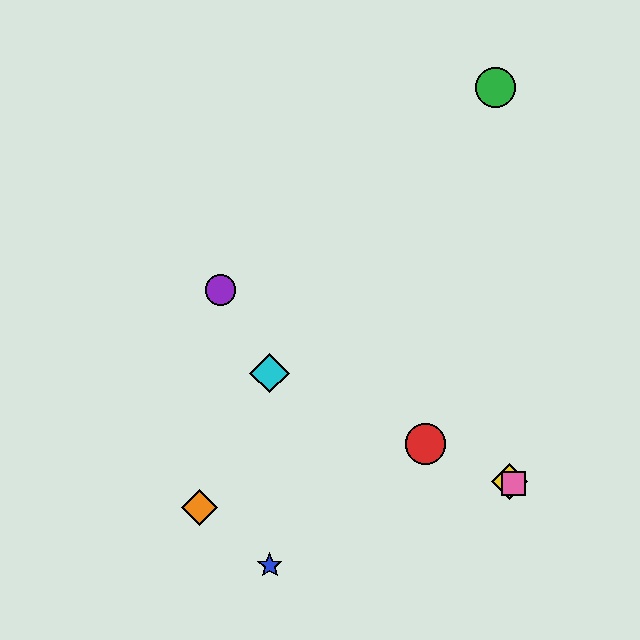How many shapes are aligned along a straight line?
4 shapes (the red circle, the yellow diamond, the cyan diamond, the pink square) are aligned along a straight line.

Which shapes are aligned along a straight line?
The red circle, the yellow diamond, the cyan diamond, the pink square are aligned along a straight line.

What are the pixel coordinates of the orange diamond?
The orange diamond is at (199, 507).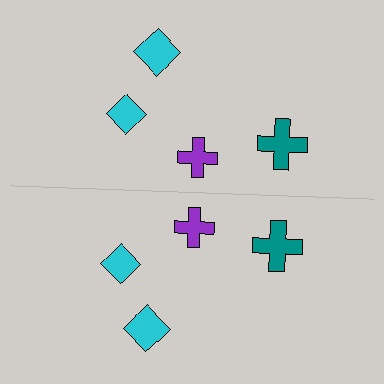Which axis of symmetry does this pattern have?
The pattern has a horizontal axis of symmetry running through the center of the image.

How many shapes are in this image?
There are 8 shapes in this image.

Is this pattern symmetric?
Yes, this pattern has bilateral (reflection) symmetry.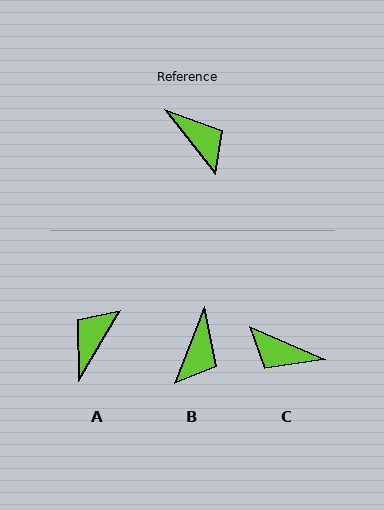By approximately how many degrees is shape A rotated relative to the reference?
Approximately 110 degrees counter-clockwise.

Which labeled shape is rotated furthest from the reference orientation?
C, about 152 degrees away.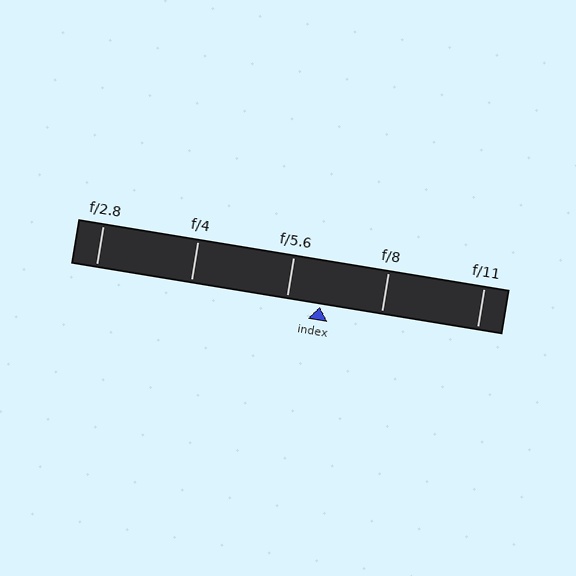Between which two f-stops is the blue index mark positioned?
The index mark is between f/5.6 and f/8.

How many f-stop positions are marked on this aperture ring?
There are 5 f-stop positions marked.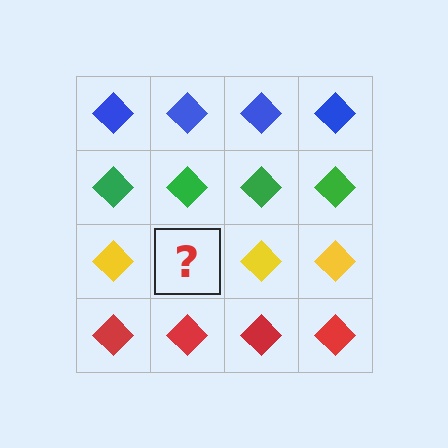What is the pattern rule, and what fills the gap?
The rule is that each row has a consistent color. The gap should be filled with a yellow diamond.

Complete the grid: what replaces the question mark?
The question mark should be replaced with a yellow diamond.